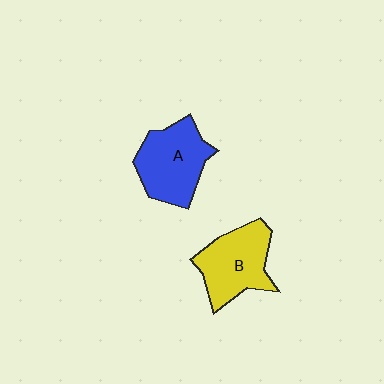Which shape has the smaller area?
Shape B (yellow).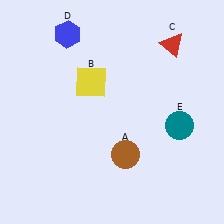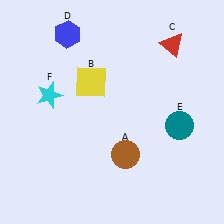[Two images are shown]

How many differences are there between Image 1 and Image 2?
There is 1 difference between the two images.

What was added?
A cyan star (F) was added in Image 2.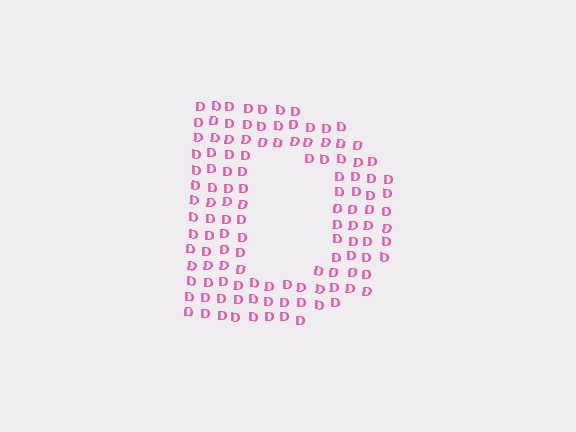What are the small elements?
The small elements are letter D's.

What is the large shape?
The large shape is the letter D.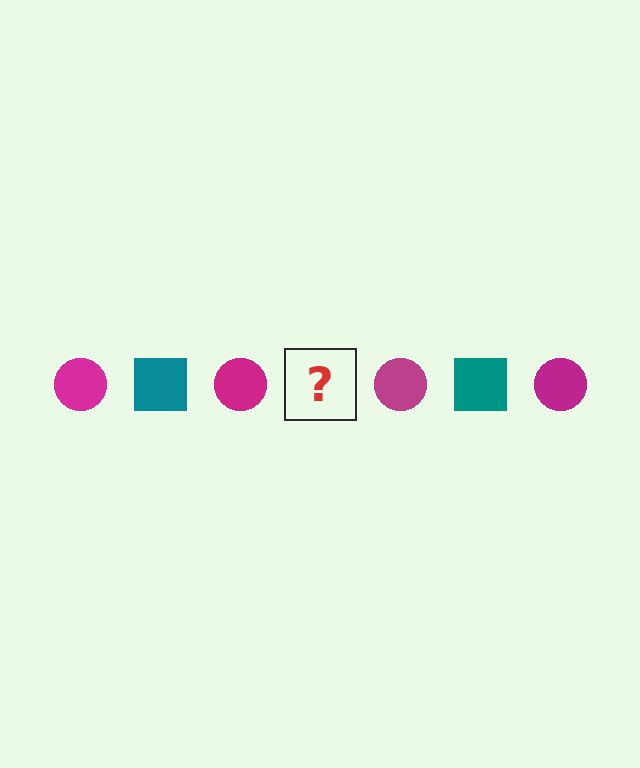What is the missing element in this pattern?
The missing element is a teal square.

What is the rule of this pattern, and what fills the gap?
The rule is that the pattern alternates between magenta circle and teal square. The gap should be filled with a teal square.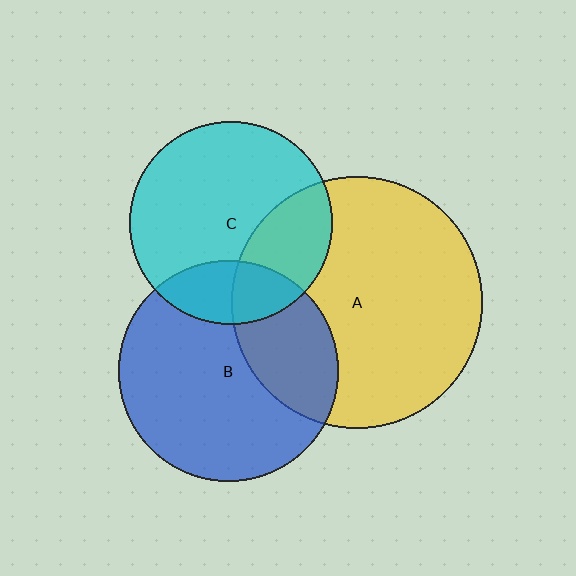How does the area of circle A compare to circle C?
Approximately 1.5 times.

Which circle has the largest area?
Circle A (yellow).